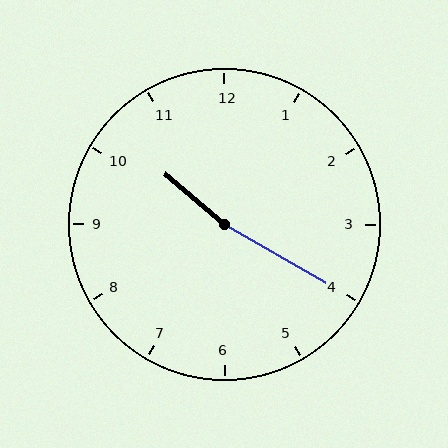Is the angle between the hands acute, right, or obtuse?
It is obtuse.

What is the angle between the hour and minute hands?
Approximately 170 degrees.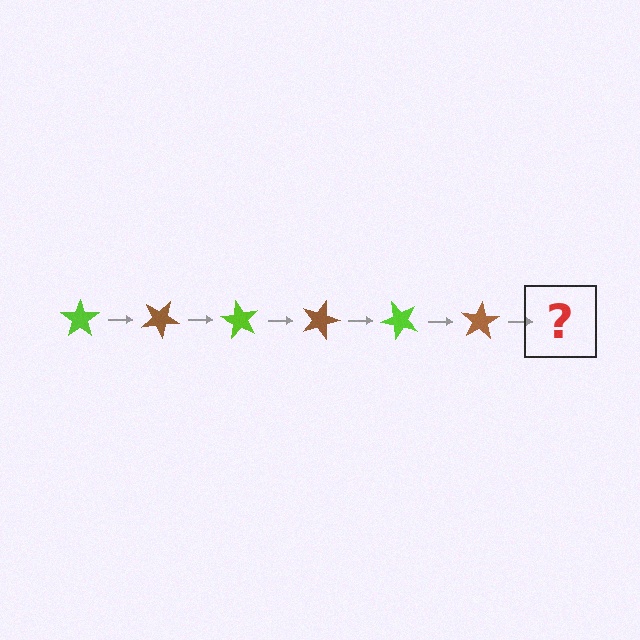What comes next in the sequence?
The next element should be a lime star, rotated 180 degrees from the start.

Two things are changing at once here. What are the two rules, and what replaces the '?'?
The two rules are that it rotates 30 degrees each step and the color cycles through lime and brown. The '?' should be a lime star, rotated 180 degrees from the start.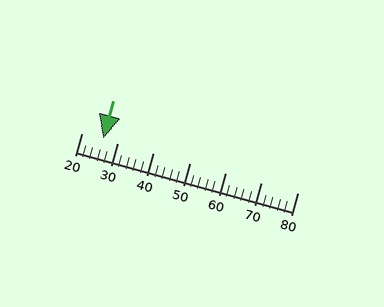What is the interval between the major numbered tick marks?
The major tick marks are spaced 10 units apart.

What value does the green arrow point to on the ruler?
The green arrow points to approximately 26.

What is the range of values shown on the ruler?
The ruler shows values from 20 to 80.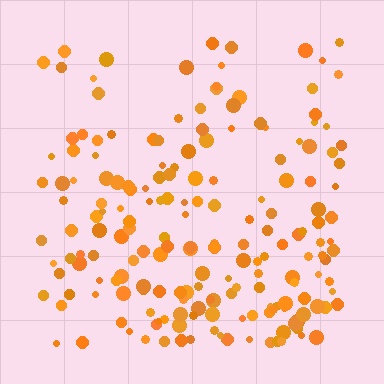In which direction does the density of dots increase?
From top to bottom, with the bottom side densest.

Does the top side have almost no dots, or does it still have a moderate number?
Still a moderate number, just noticeably fewer than the bottom.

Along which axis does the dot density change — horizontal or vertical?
Vertical.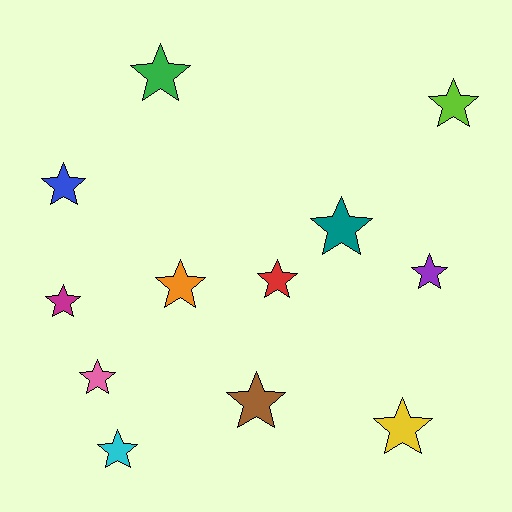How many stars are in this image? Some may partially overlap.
There are 12 stars.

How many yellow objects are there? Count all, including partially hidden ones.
There is 1 yellow object.